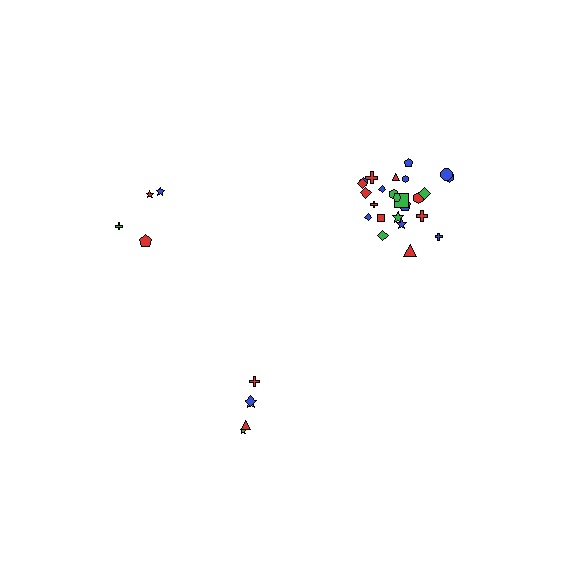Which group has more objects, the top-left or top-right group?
The top-right group.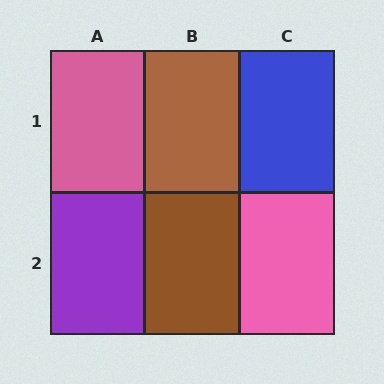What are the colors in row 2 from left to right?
Purple, brown, pink.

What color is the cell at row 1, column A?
Pink.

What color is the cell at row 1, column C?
Blue.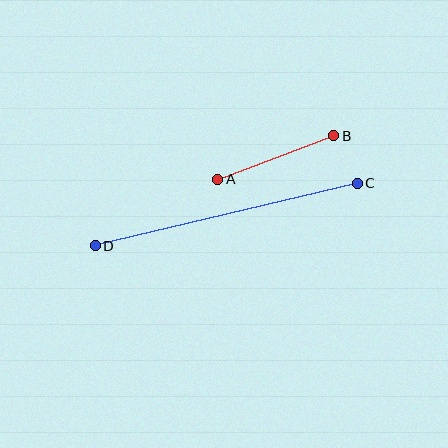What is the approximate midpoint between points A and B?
The midpoint is at approximately (276, 158) pixels.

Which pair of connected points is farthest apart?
Points C and D are farthest apart.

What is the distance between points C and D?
The distance is approximately 269 pixels.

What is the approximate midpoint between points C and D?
The midpoint is at approximately (226, 215) pixels.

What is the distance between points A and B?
The distance is approximately 124 pixels.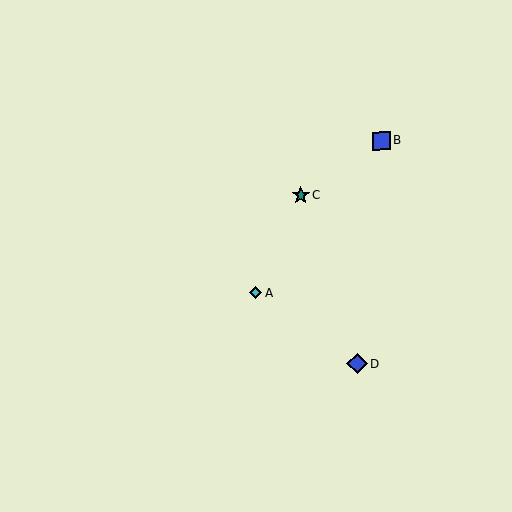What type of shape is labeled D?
Shape D is a blue diamond.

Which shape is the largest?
The blue diamond (labeled D) is the largest.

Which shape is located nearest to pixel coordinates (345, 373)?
The blue diamond (labeled D) at (357, 364) is nearest to that location.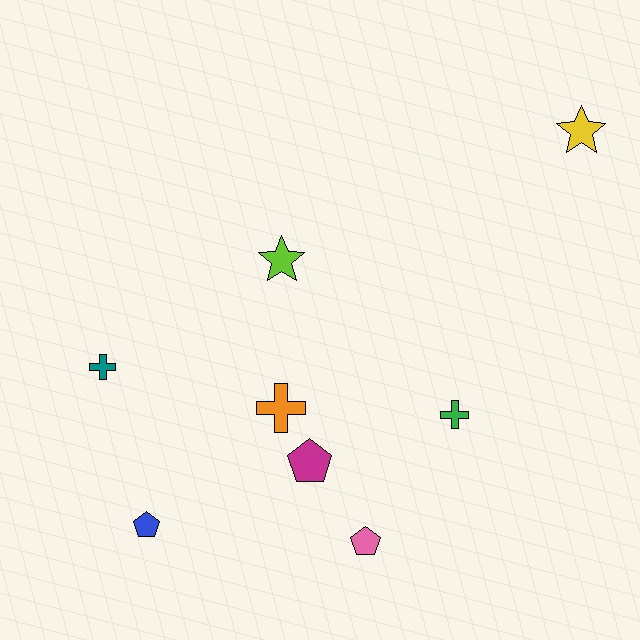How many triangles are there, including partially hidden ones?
There are no triangles.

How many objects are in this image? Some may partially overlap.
There are 8 objects.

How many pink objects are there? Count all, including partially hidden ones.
There is 1 pink object.